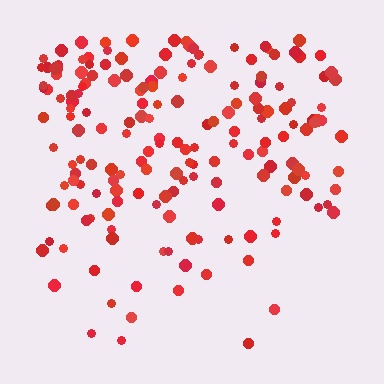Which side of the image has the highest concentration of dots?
The top.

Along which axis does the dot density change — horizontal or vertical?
Vertical.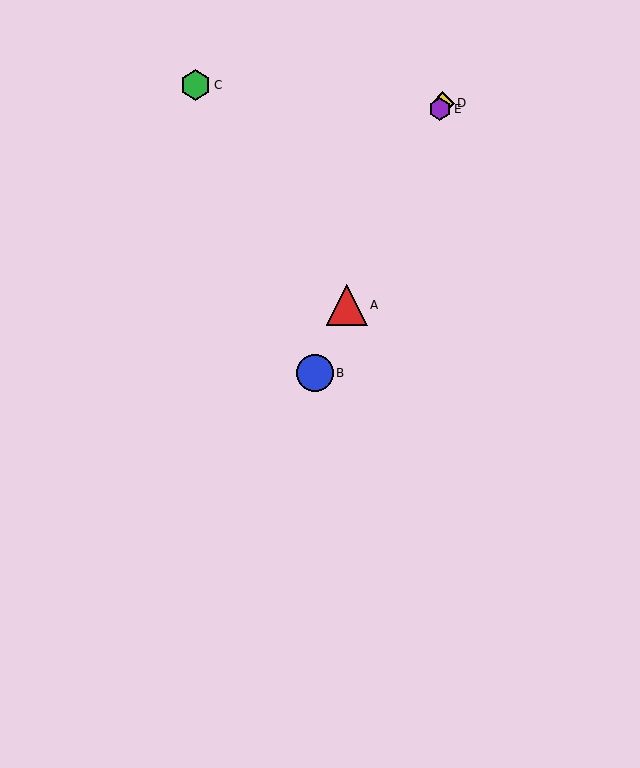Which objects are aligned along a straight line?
Objects A, B, D, E are aligned along a straight line.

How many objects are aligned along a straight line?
4 objects (A, B, D, E) are aligned along a straight line.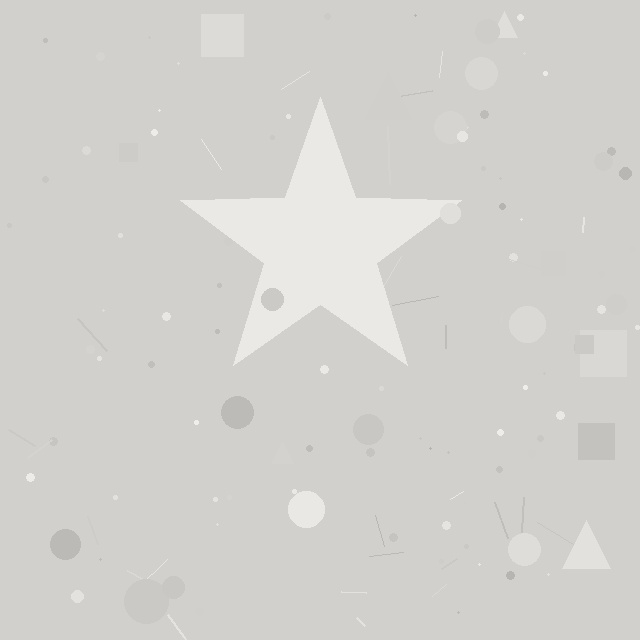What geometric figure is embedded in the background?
A star is embedded in the background.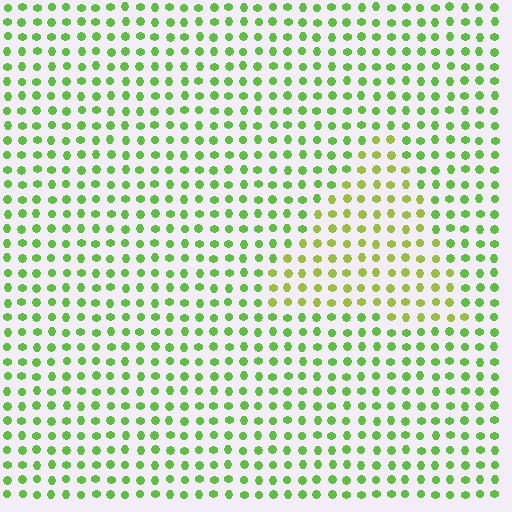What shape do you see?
I see a triangle.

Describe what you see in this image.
The image is filled with small lime elements in a uniform arrangement. A triangle-shaped region is visible where the elements are tinted to a slightly different hue, forming a subtle color boundary.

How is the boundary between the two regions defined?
The boundary is defined purely by a slight shift in hue (about 29 degrees). Spacing, size, and orientation are identical on both sides.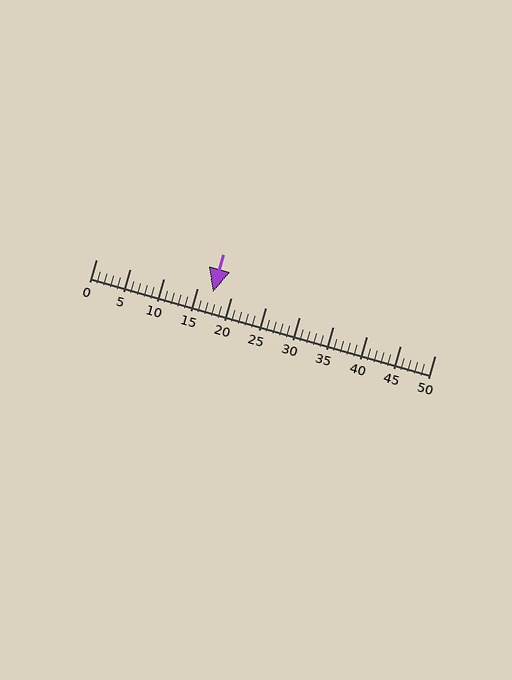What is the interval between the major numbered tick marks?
The major tick marks are spaced 5 units apart.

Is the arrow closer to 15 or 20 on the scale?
The arrow is closer to 15.